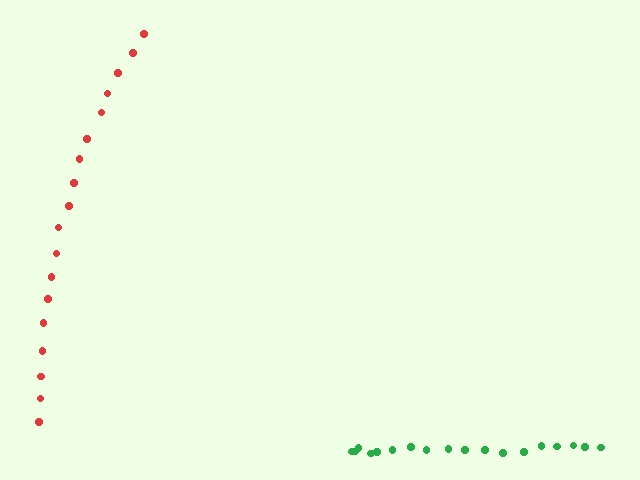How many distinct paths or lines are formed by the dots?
There are 2 distinct paths.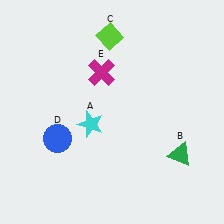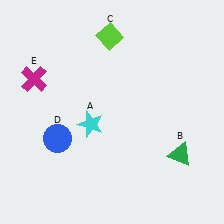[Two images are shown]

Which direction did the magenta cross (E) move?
The magenta cross (E) moved left.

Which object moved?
The magenta cross (E) moved left.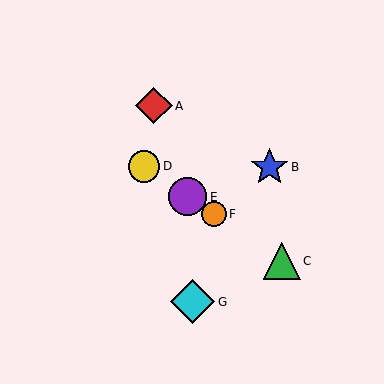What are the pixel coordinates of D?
Object D is at (144, 166).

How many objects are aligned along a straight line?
4 objects (C, D, E, F) are aligned along a straight line.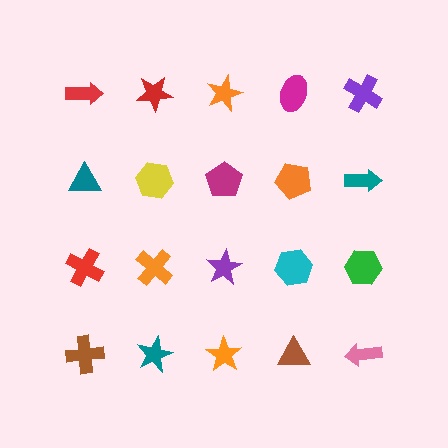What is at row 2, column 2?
A yellow hexagon.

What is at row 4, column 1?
A brown cross.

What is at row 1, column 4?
A magenta ellipse.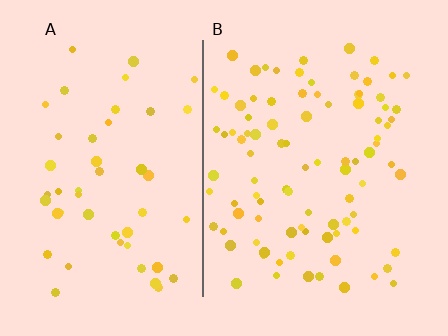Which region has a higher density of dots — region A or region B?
B (the right).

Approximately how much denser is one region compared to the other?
Approximately 1.8× — region B over region A.